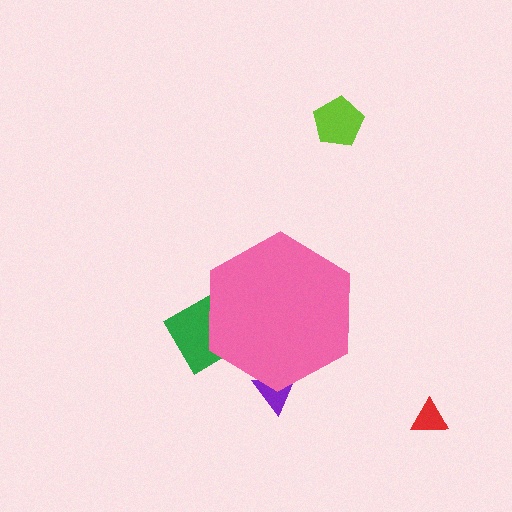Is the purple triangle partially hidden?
Yes, the purple triangle is partially hidden behind the pink hexagon.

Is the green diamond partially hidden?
Yes, the green diamond is partially hidden behind the pink hexagon.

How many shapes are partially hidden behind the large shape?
2 shapes are partially hidden.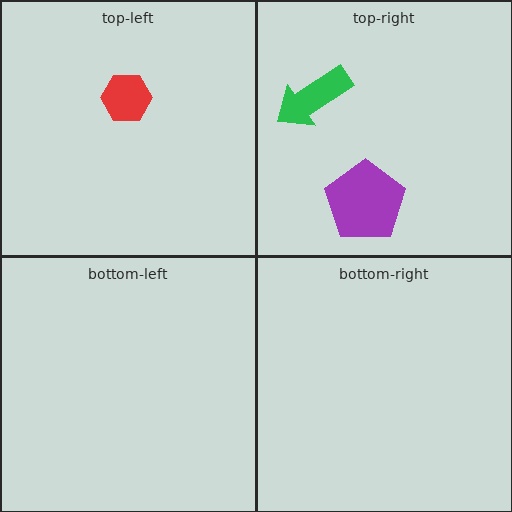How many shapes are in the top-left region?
1.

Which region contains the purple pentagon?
The top-right region.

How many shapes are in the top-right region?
2.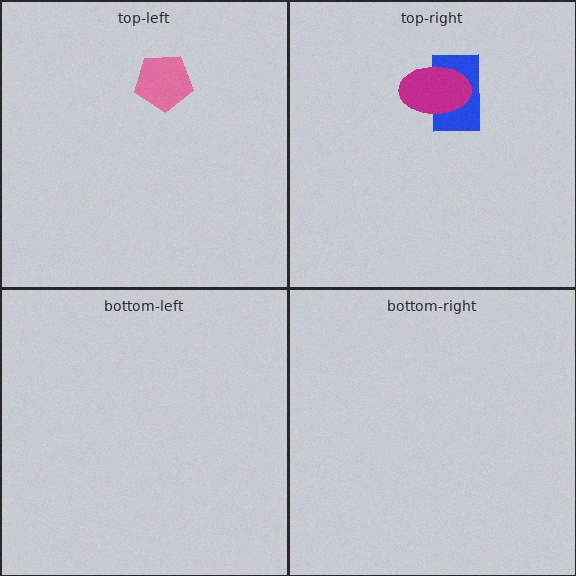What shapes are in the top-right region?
The blue rectangle, the magenta ellipse.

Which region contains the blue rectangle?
The top-right region.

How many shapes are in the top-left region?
1.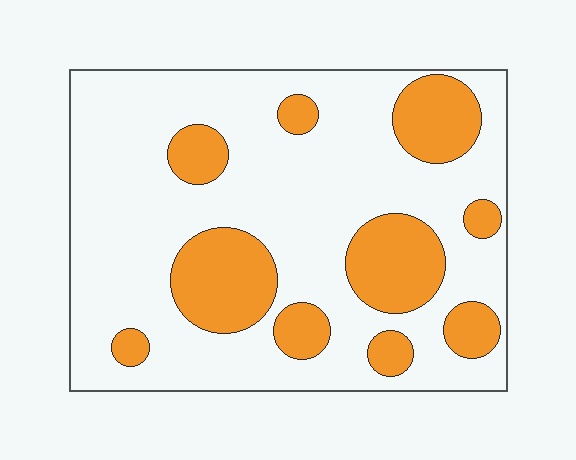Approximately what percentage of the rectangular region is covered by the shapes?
Approximately 25%.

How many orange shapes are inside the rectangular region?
10.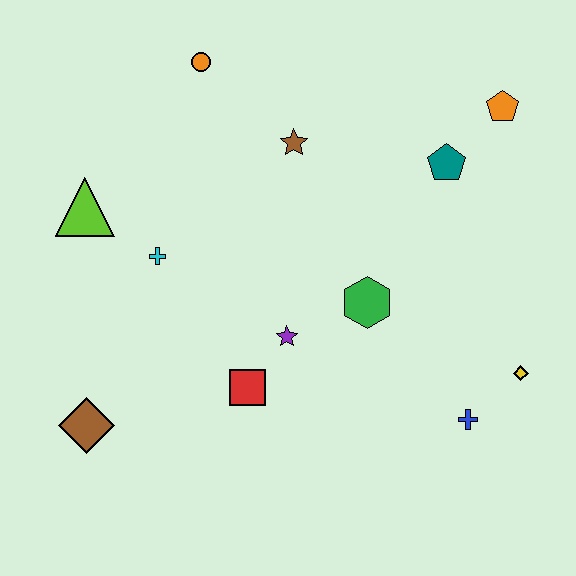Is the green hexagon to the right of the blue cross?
No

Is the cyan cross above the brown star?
No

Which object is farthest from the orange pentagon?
The brown diamond is farthest from the orange pentagon.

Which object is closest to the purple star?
The red square is closest to the purple star.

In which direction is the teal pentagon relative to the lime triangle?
The teal pentagon is to the right of the lime triangle.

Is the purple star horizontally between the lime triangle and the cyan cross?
No